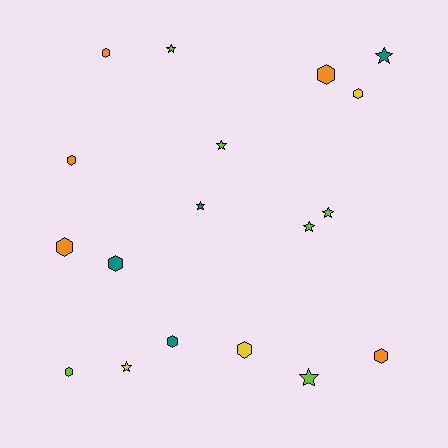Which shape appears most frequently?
Hexagon, with 10 objects.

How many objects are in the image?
There are 18 objects.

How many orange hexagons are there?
There are 5 orange hexagons.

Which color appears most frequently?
Lime, with 6 objects.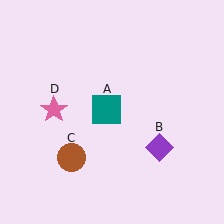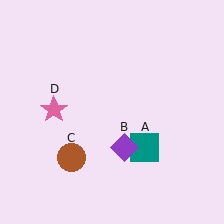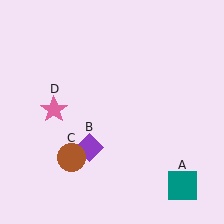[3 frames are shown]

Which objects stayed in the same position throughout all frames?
Brown circle (object C) and pink star (object D) remained stationary.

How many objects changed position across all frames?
2 objects changed position: teal square (object A), purple diamond (object B).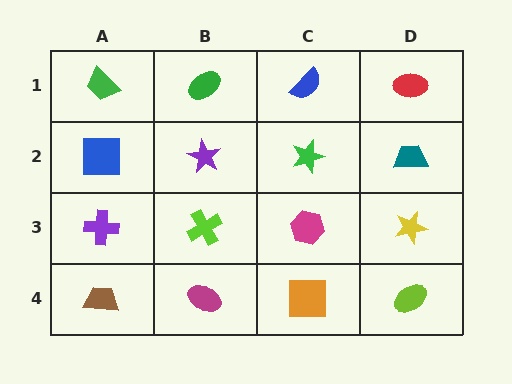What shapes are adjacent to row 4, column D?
A yellow star (row 3, column D), an orange square (row 4, column C).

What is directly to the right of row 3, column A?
A lime cross.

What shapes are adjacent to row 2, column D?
A red ellipse (row 1, column D), a yellow star (row 3, column D), a green star (row 2, column C).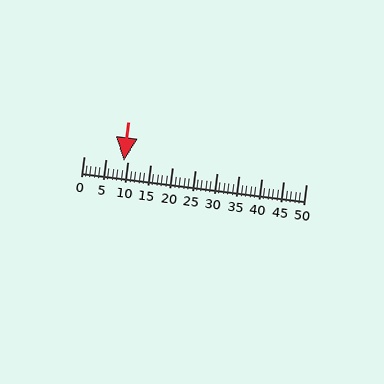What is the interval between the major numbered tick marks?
The major tick marks are spaced 5 units apart.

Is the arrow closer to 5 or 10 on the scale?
The arrow is closer to 10.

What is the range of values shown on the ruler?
The ruler shows values from 0 to 50.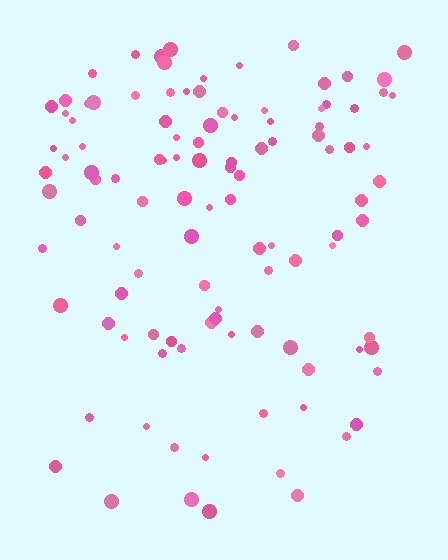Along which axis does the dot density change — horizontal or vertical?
Vertical.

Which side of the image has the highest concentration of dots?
The top.